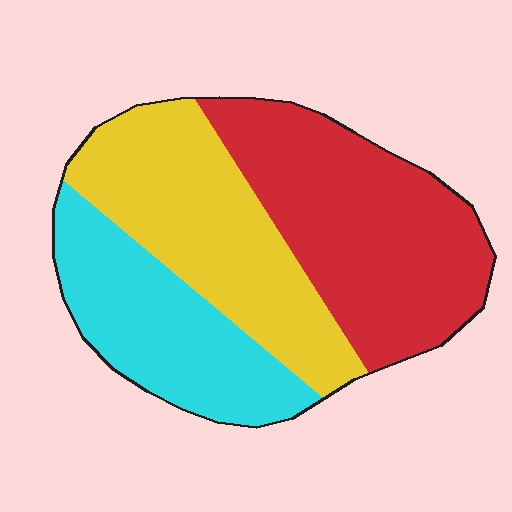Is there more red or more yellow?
Red.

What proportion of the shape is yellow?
Yellow covers around 35% of the shape.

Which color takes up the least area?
Cyan, at roughly 25%.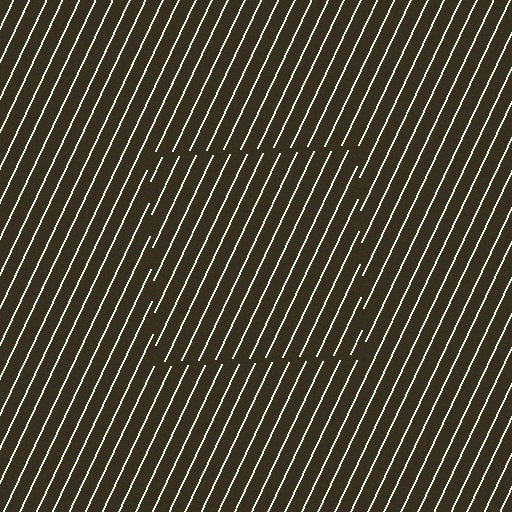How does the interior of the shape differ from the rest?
The interior of the shape contains the same grating, shifted by half a period — the contour is defined by the phase discontinuity where line-ends from the inner and outer gratings abut.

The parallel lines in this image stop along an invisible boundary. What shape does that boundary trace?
An illusory square. The interior of the shape contains the same grating, shifted by half a period — the contour is defined by the phase discontinuity where line-ends from the inner and outer gratings abut.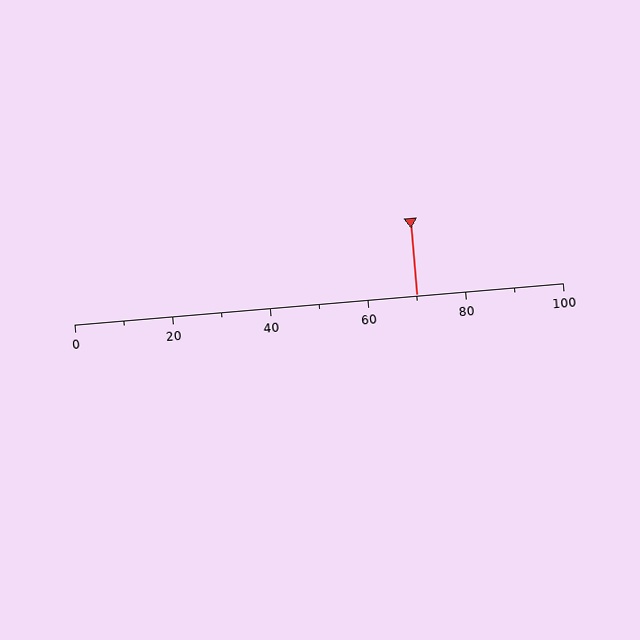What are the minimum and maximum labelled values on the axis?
The axis runs from 0 to 100.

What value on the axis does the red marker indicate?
The marker indicates approximately 70.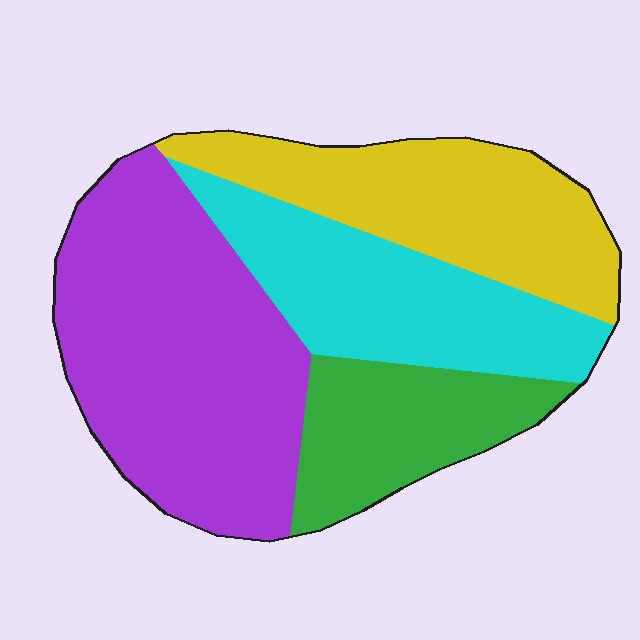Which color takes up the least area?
Green, at roughly 15%.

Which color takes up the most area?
Purple, at roughly 40%.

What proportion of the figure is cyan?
Cyan covers roughly 25% of the figure.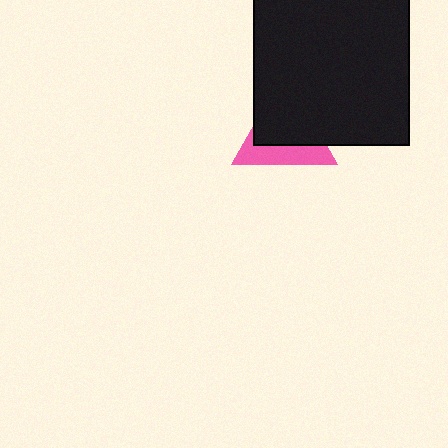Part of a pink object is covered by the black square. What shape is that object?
It is a triangle.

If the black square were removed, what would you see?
You would see the complete pink triangle.